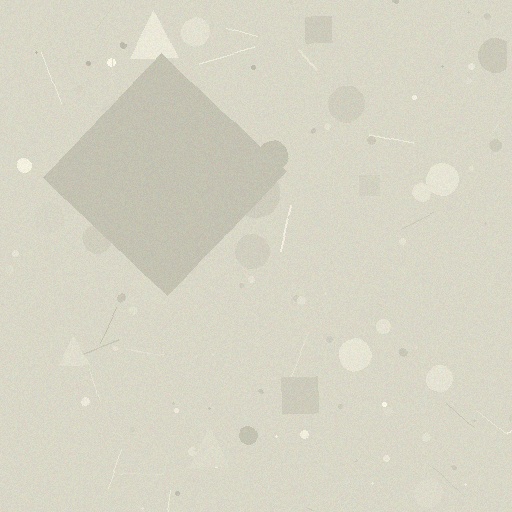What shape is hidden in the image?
A diamond is hidden in the image.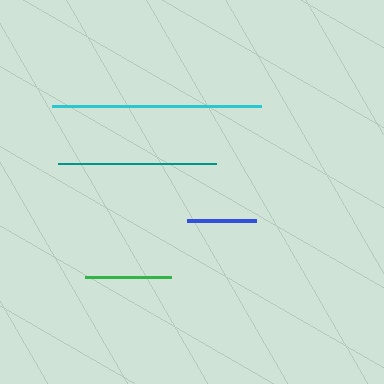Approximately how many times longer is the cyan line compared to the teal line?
The cyan line is approximately 1.3 times the length of the teal line.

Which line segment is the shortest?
The blue line is the shortest at approximately 69 pixels.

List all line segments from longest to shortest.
From longest to shortest: cyan, teal, green, blue.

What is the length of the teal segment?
The teal segment is approximately 158 pixels long.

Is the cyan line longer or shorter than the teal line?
The cyan line is longer than the teal line.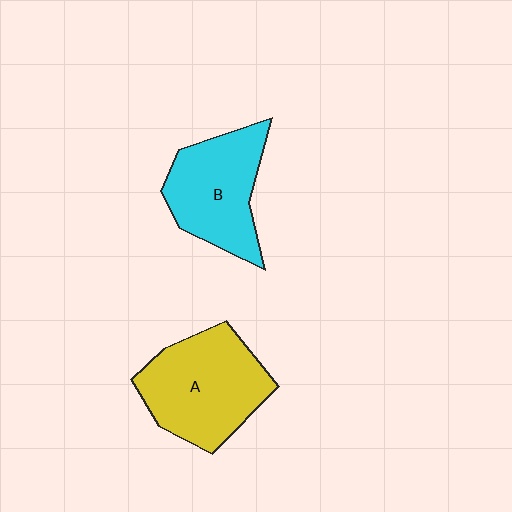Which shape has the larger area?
Shape A (yellow).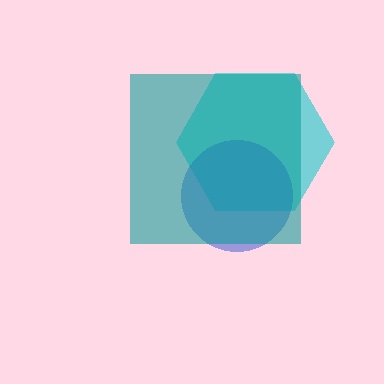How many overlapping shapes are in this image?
There are 3 overlapping shapes in the image.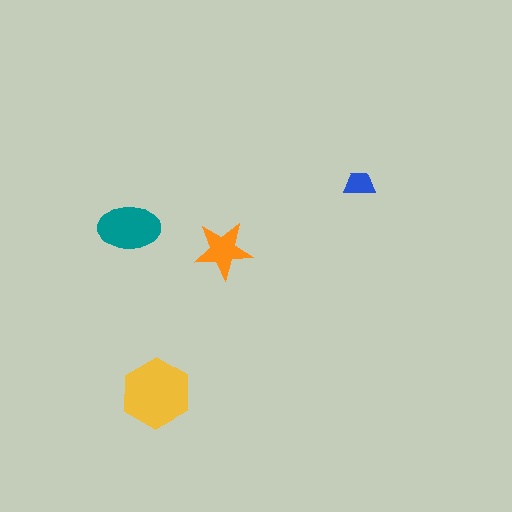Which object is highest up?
The blue trapezoid is topmost.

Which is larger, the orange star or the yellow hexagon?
The yellow hexagon.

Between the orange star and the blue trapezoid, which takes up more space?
The orange star.